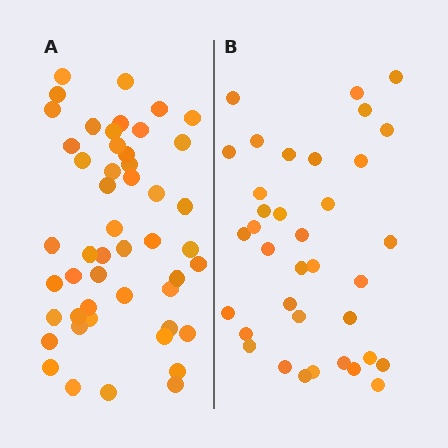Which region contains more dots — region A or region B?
Region A (the left region) has more dots.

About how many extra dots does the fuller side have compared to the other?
Region A has approximately 15 more dots than region B.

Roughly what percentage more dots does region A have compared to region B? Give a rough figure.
About 35% more.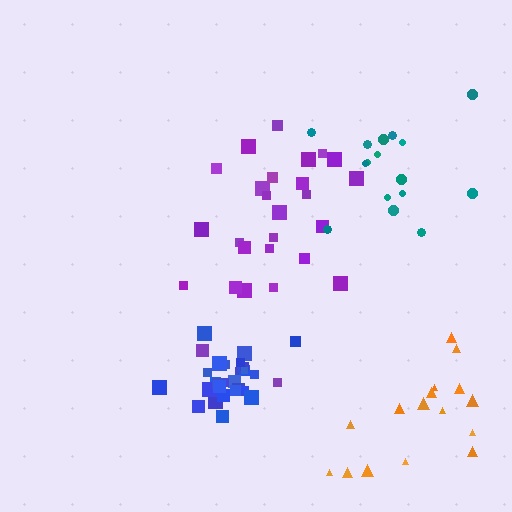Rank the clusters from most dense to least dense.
blue, teal, purple, orange.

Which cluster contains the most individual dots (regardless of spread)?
Blue (30).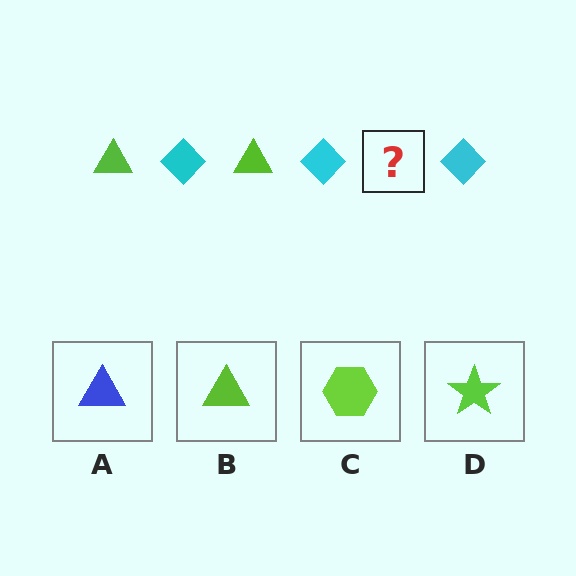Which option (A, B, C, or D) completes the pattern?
B.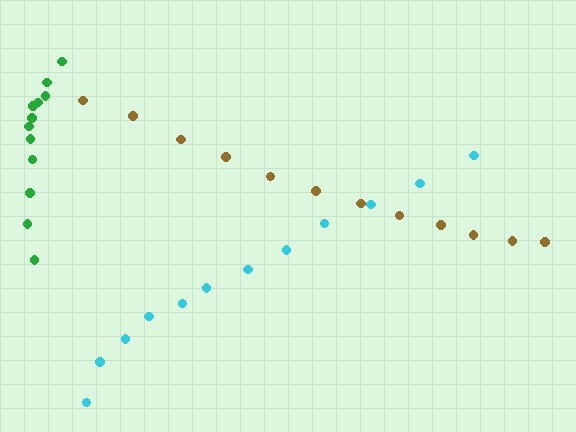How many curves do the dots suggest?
There are 3 distinct paths.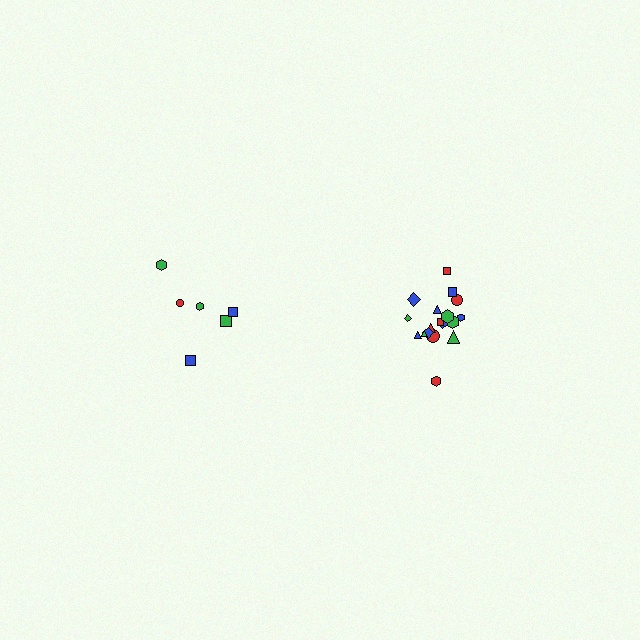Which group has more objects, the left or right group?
The right group.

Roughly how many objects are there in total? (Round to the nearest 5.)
Roughly 25 objects in total.